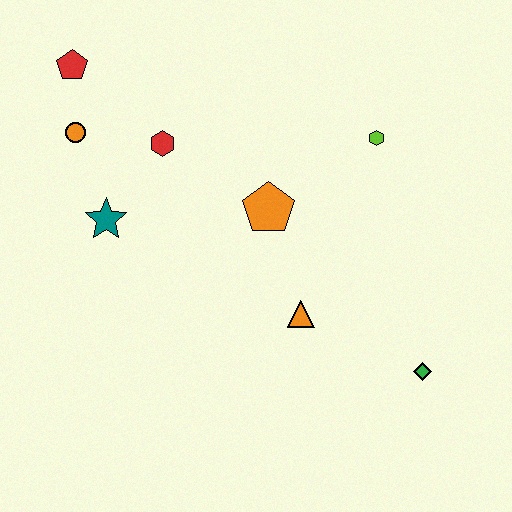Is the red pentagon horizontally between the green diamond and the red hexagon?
No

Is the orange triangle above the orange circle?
No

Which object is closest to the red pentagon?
The orange circle is closest to the red pentagon.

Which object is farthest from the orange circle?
The green diamond is farthest from the orange circle.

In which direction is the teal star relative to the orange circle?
The teal star is below the orange circle.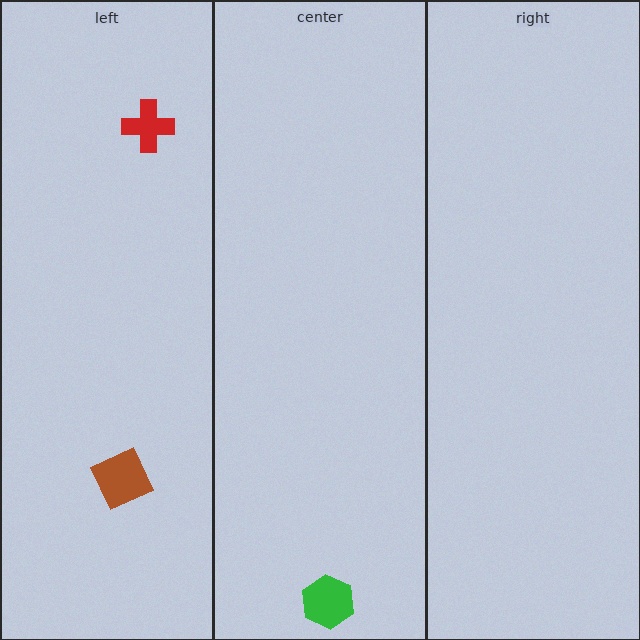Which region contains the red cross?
The left region.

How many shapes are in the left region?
2.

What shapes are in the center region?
The green hexagon.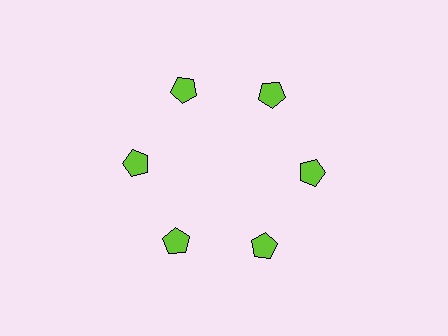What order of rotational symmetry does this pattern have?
This pattern has 6-fold rotational symmetry.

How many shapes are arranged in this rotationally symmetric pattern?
There are 6 shapes, arranged in 6 groups of 1.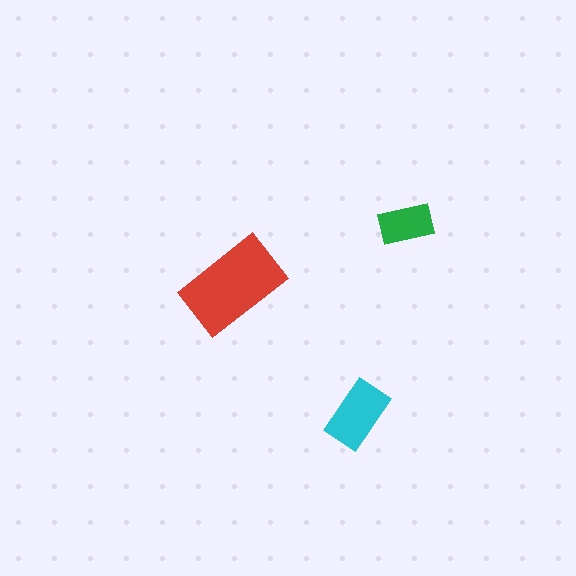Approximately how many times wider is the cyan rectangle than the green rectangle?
About 1.5 times wider.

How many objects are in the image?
There are 3 objects in the image.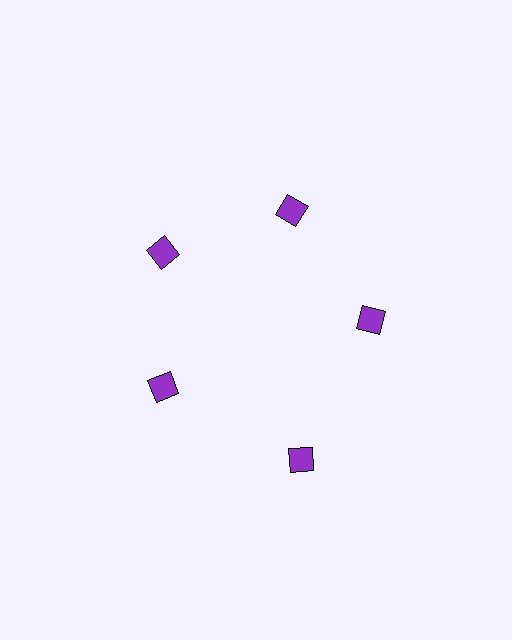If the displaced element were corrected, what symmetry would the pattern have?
It would have 5-fold rotational symmetry — the pattern would map onto itself every 72 degrees.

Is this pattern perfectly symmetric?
No. The 5 purple diamonds are arranged in a ring, but one element near the 5 o'clock position is pushed outward from the center, breaking the 5-fold rotational symmetry.